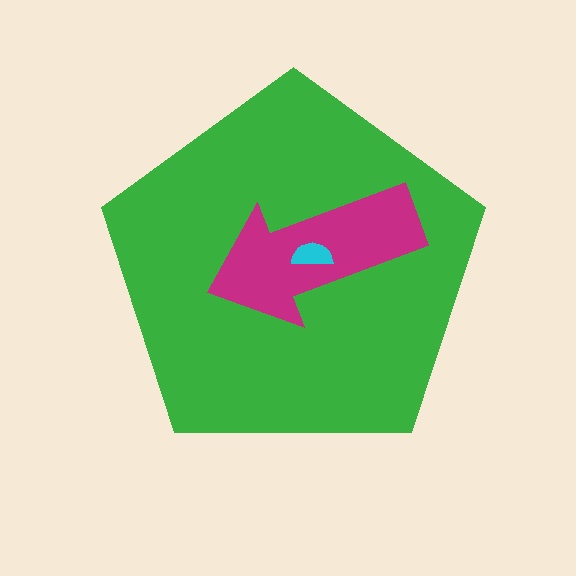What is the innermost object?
The cyan semicircle.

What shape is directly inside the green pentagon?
The magenta arrow.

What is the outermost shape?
The green pentagon.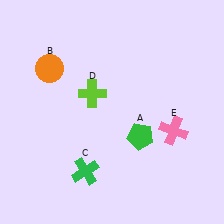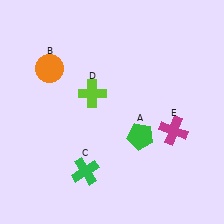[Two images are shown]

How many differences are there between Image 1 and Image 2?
There is 1 difference between the two images.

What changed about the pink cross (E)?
In Image 1, E is pink. In Image 2, it changed to magenta.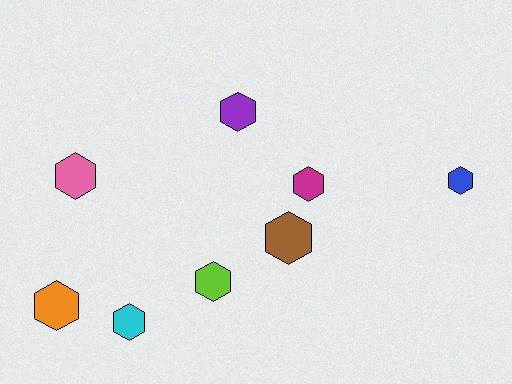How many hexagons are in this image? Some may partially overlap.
There are 8 hexagons.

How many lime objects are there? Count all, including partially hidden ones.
There is 1 lime object.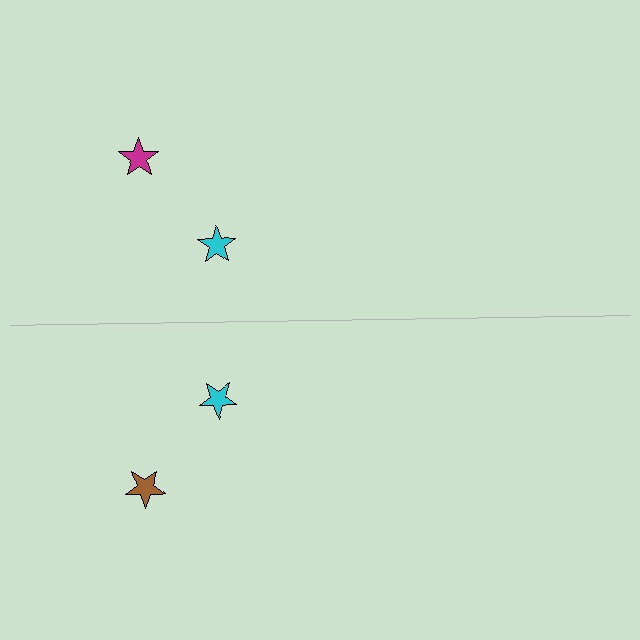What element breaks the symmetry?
The brown star on the bottom side breaks the symmetry — its mirror counterpart is magenta.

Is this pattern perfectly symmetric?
No, the pattern is not perfectly symmetric. The brown star on the bottom side breaks the symmetry — its mirror counterpart is magenta.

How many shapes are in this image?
There are 4 shapes in this image.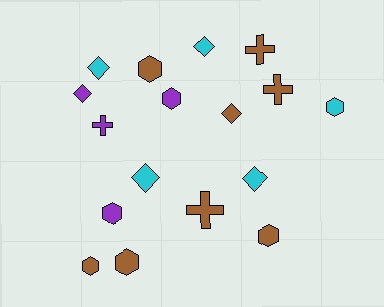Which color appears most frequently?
Brown, with 8 objects.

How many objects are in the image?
There are 17 objects.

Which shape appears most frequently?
Hexagon, with 7 objects.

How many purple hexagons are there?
There are 2 purple hexagons.